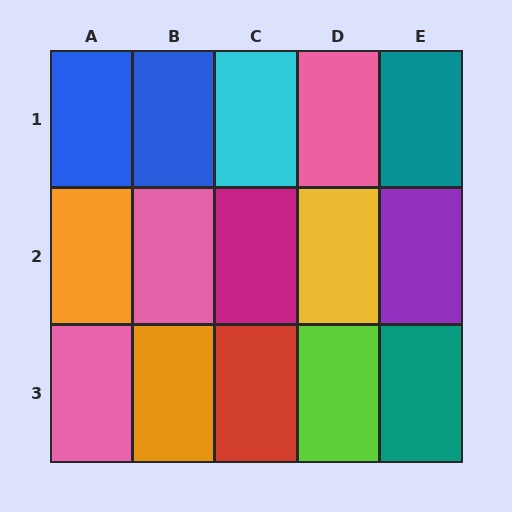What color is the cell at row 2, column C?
Magenta.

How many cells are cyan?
1 cell is cyan.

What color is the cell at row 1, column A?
Blue.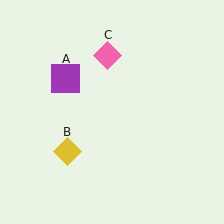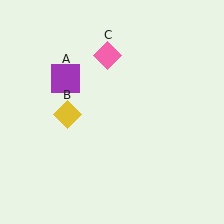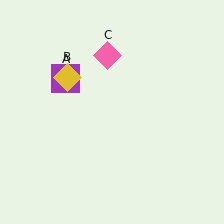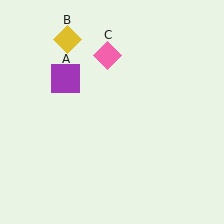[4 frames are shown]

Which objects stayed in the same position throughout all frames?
Purple square (object A) and pink diamond (object C) remained stationary.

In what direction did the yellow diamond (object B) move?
The yellow diamond (object B) moved up.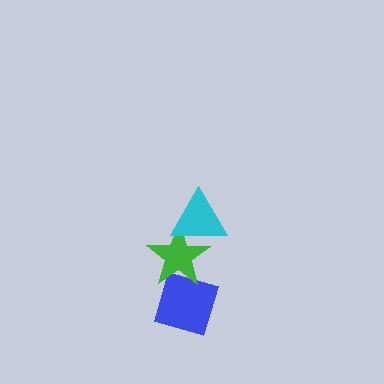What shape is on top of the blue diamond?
The green star is on top of the blue diamond.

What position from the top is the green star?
The green star is 2nd from the top.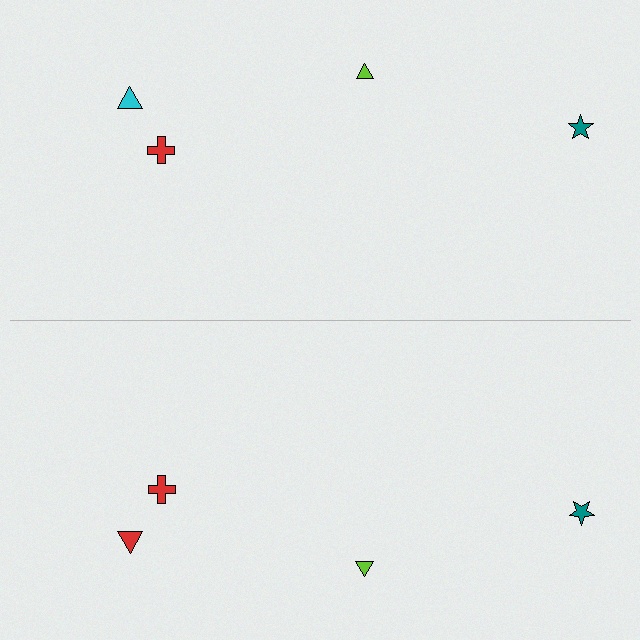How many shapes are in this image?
There are 8 shapes in this image.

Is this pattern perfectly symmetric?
No, the pattern is not perfectly symmetric. The red triangle on the bottom side breaks the symmetry — its mirror counterpart is cyan.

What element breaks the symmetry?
The red triangle on the bottom side breaks the symmetry — its mirror counterpart is cyan.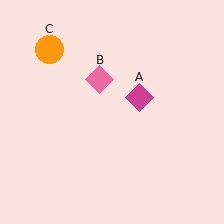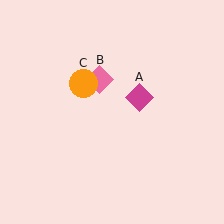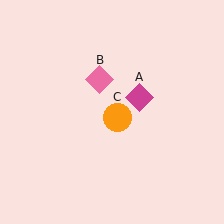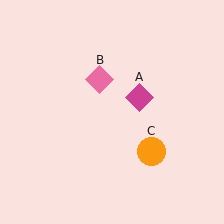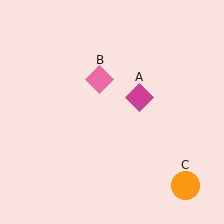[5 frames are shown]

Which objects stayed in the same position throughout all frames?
Magenta diamond (object A) and pink diamond (object B) remained stationary.